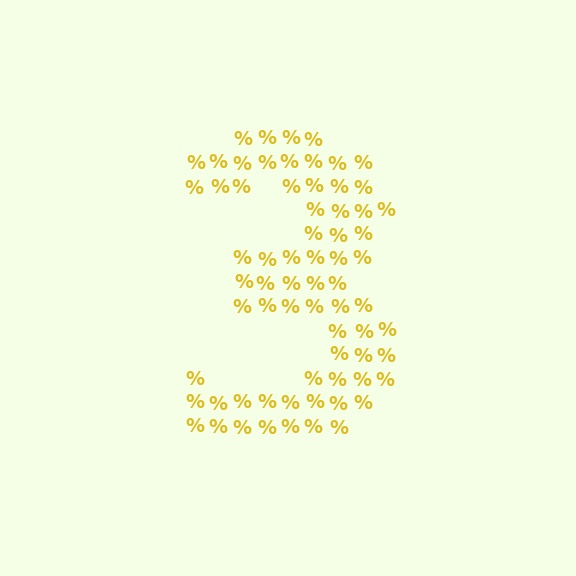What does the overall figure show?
The overall figure shows the digit 3.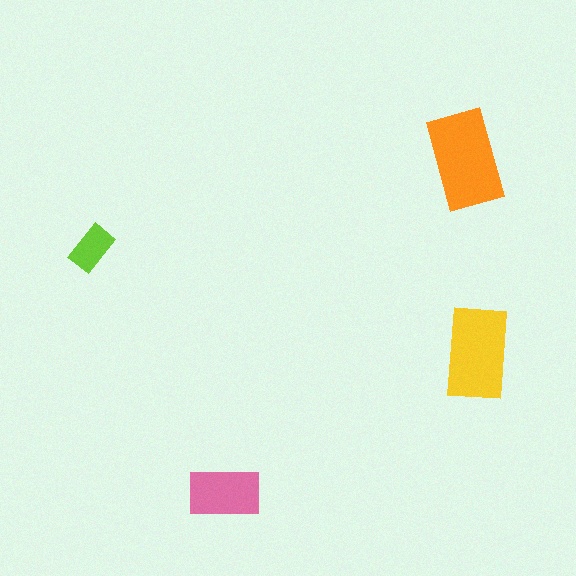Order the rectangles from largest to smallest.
the orange one, the yellow one, the pink one, the lime one.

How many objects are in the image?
There are 4 objects in the image.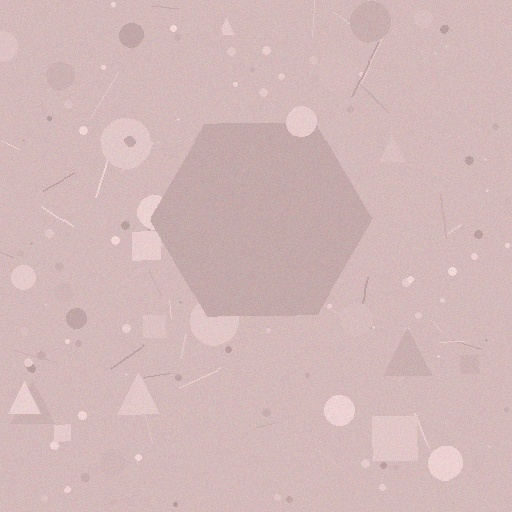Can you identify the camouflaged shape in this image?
The camouflaged shape is a hexagon.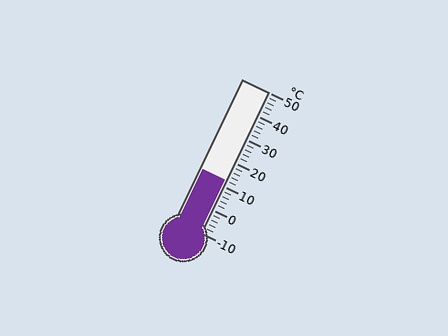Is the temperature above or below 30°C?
The temperature is below 30°C.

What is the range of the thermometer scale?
The thermometer scale ranges from -10°C to 50°C.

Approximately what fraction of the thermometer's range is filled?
The thermometer is filled to approximately 35% of its range.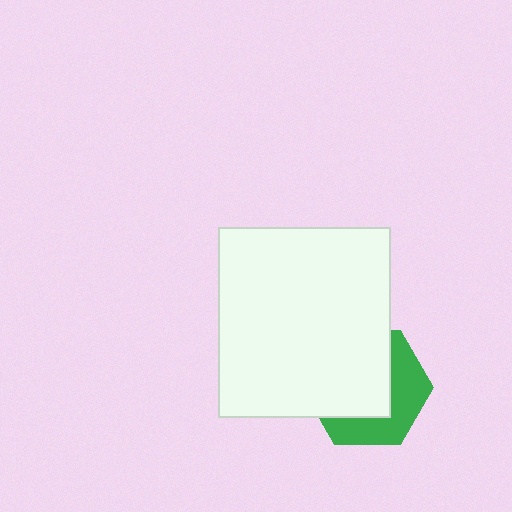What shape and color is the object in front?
The object in front is a white rectangle.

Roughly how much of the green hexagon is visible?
A small part of it is visible (roughly 42%).